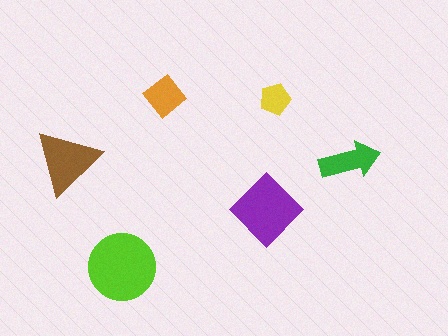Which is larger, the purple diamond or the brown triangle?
The purple diamond.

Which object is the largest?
The lime circle.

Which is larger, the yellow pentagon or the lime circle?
The lime circle.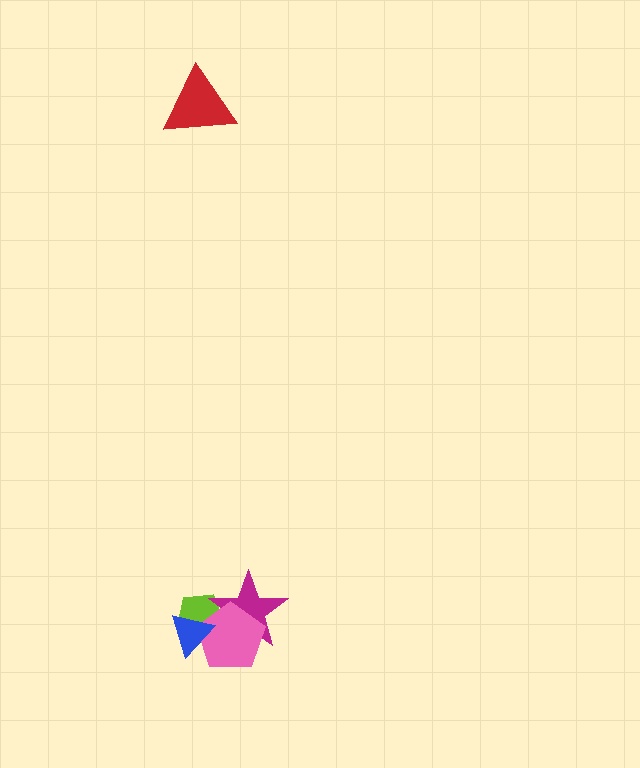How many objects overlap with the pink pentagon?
3 objects overlap with the pink pentagon.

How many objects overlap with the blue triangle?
2 objects overlap with the blue triangle.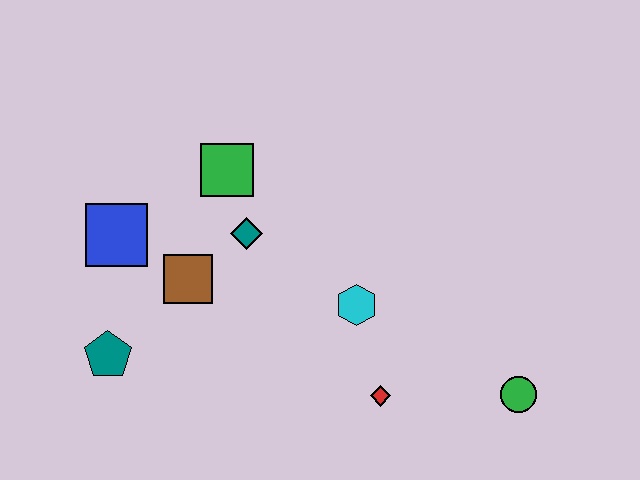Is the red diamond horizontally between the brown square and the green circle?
Yes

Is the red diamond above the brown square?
No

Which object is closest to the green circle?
The red diamond is closest to the green circle.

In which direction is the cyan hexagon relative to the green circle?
The cyan hexagon is to the left of the green circle.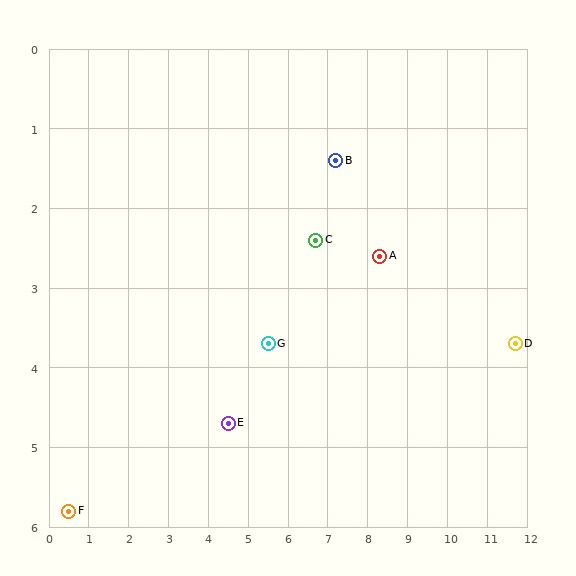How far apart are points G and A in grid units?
Points G and A are about 3.0 grid units apart.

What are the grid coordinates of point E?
Point E is at approximately (4.5, 4.7).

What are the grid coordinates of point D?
Point D is at approximately (11.7, 3.7).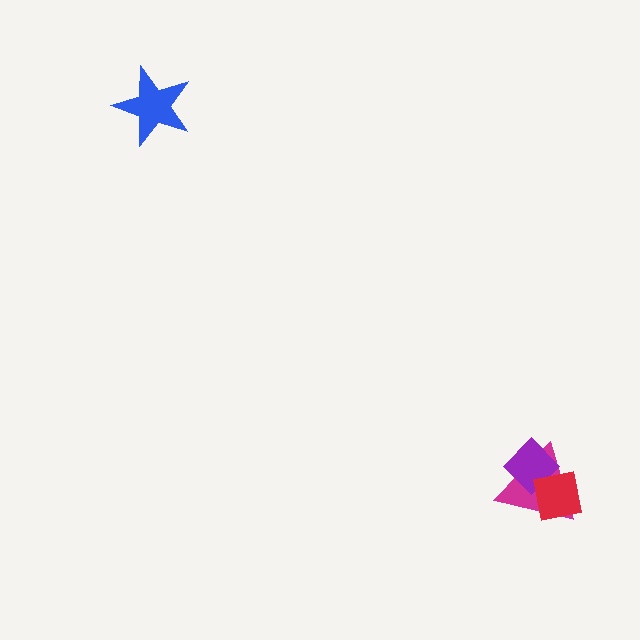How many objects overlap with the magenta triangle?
2 objects overlap with the magenta triangle.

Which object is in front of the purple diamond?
The red square is in front of the purple diamond.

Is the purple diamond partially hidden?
Yes, it is partially covered by another shape.